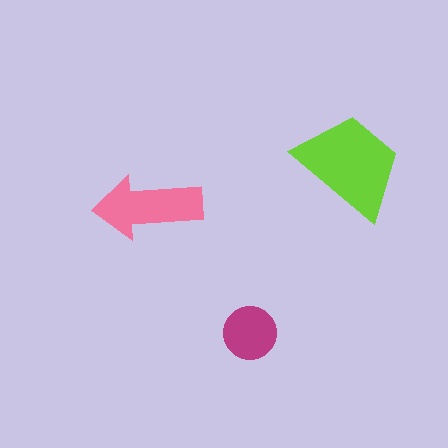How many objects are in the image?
There are 3 objects in the image.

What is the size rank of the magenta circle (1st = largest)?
3rd.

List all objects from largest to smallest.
The lime trapezoid, the pink arrow, the magenta circle.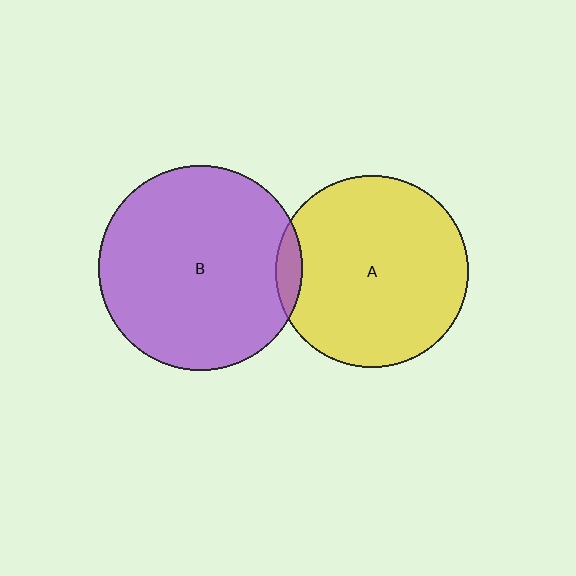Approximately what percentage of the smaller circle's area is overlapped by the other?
Approximately 5%.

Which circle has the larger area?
Circle B (purple).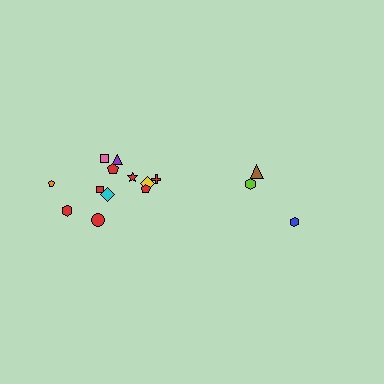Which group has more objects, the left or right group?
The left group.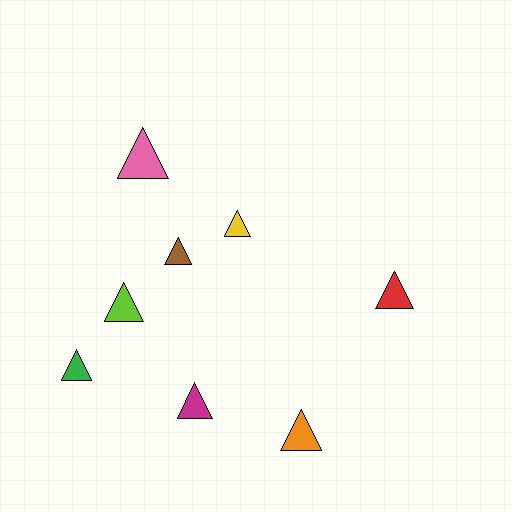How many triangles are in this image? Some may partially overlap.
There are 8 triangles.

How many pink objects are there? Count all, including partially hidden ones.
There is 1 pink object.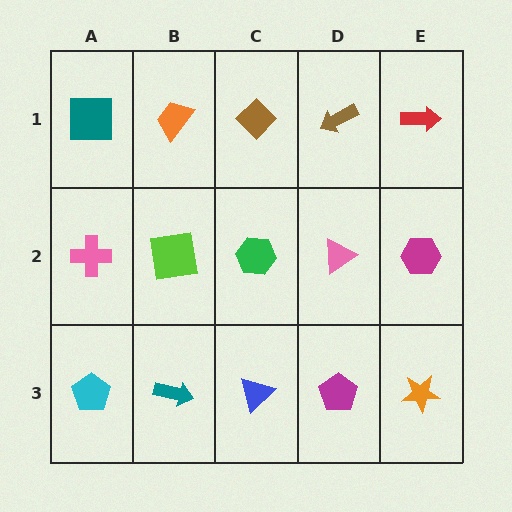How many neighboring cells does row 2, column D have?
4.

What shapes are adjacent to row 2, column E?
A red arrow (row 1, column E), an orange star (row 3, column E), a pink triangle (row 2, column D).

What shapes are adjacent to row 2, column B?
An orange trapezoid (row 1, column B), a teal arrow (row 3, column B), a pink cross (row 2, column A), a green hexagon (row 2, column C).